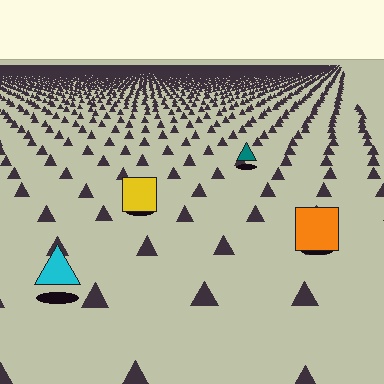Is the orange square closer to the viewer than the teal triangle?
Yes. The orange square is closer — you can tell from the texture gradient: the ground texture is coarser near it.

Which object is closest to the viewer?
The cyan triangle is closest. The texture marks near it are larger and more spread out.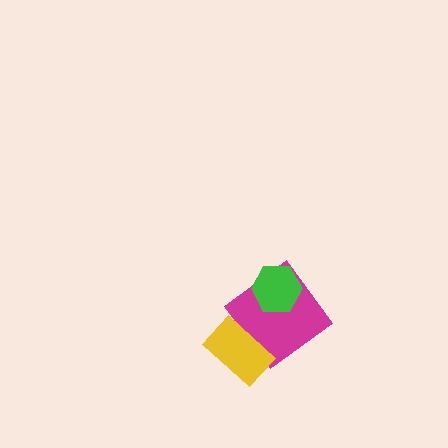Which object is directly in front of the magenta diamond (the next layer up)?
The green hexagon is directly in front of the magenta diamond.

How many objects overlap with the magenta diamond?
2 objects overlap with the magenta diamond.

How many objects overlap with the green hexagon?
1 object overlaps with the green hexagon.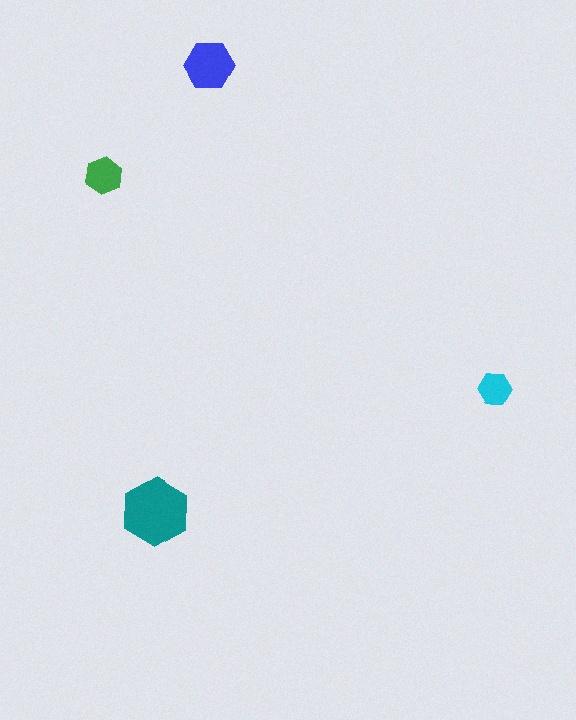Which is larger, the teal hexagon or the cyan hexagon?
The teal one.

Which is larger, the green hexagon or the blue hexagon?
The blue one.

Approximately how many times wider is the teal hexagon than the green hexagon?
About 2 times wider.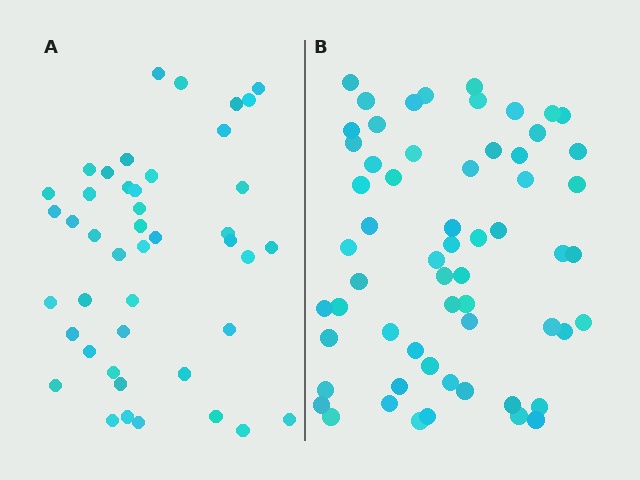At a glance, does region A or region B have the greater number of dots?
Region B (the right region) has more dots.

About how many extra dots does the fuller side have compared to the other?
Region B has approximately 15 more dots than region A.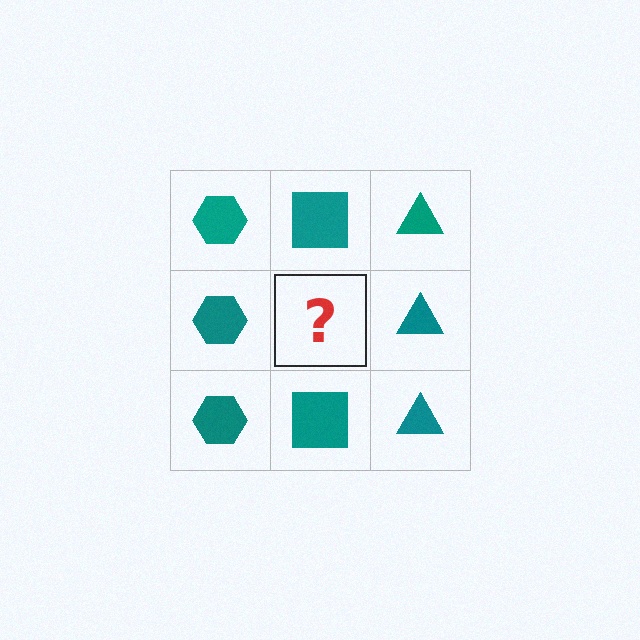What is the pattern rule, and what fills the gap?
The rule is that each column has a consistent shape. The gap should be filled with a teal square.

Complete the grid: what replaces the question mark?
The question mark should be replaced with a teal square.